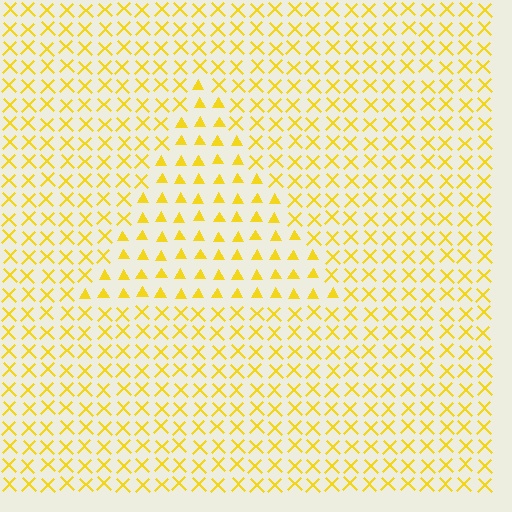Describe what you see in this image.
The image is filled with small yellow elements arranged in a uniform grid. A triangle-shaped region contains triangles, while the surrounding area contains X marks. The boundary is defined purely by the change in element shape.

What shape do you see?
I see a triangle.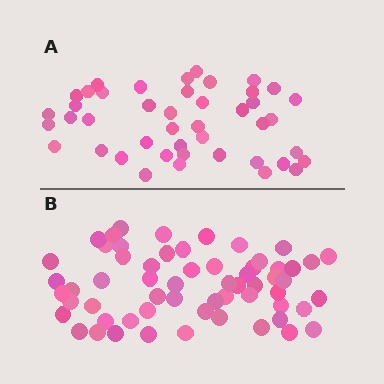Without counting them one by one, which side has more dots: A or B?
Region B (the bottom region) has more dots.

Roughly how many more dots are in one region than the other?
Region B has approximately 15 more dots than region A.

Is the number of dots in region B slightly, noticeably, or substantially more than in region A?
Region B has noticeably more, but not dramatically so. The ratio is roughly 1.4 to 1.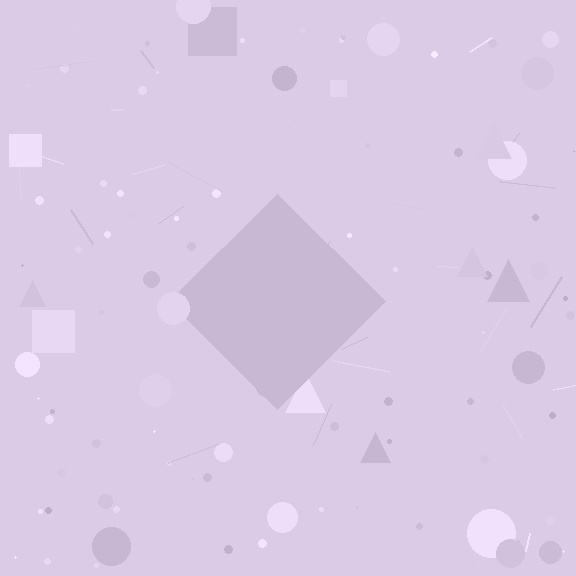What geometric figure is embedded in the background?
A diamond is embedded in the background.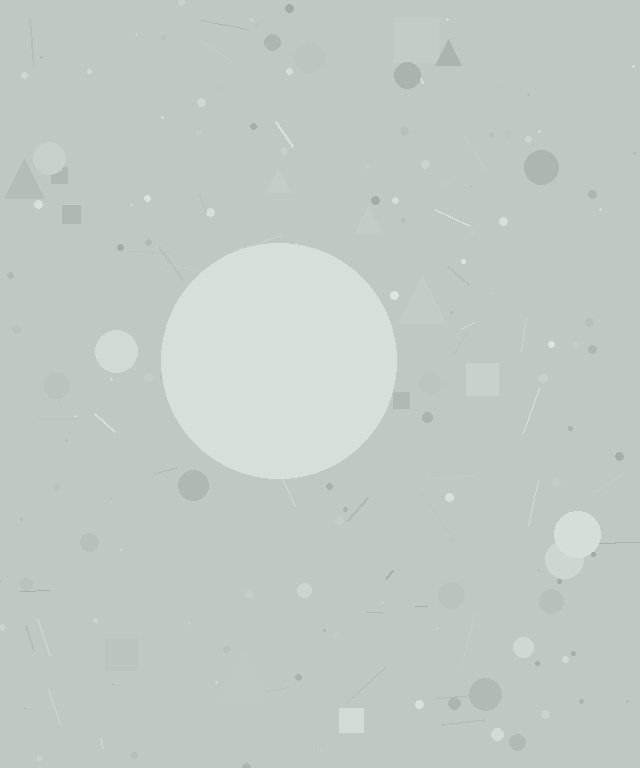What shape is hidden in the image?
A circle is hidden in the image.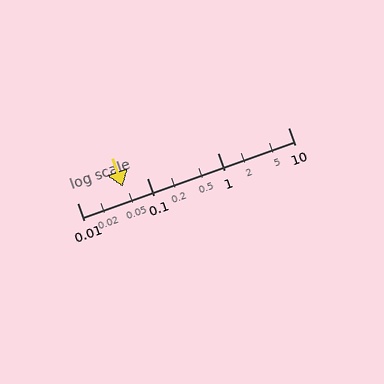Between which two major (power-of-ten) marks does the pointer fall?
The pointer is between 0.01 and 0.1.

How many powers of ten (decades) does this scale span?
The scale spans 3 decades, from 0.01 to 10.